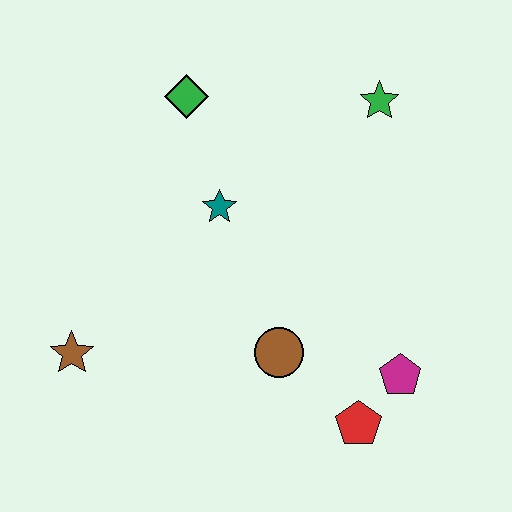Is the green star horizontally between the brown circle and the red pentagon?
No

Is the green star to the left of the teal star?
No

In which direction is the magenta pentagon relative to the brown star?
The magenta pentagon is to the right of the brown star.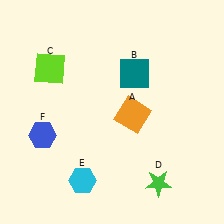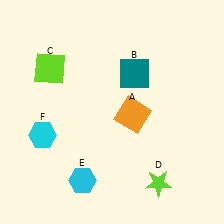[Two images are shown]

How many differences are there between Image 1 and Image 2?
There are 2 differences between the two images.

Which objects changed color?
D changed from green to lime. F changed from blue to cyan.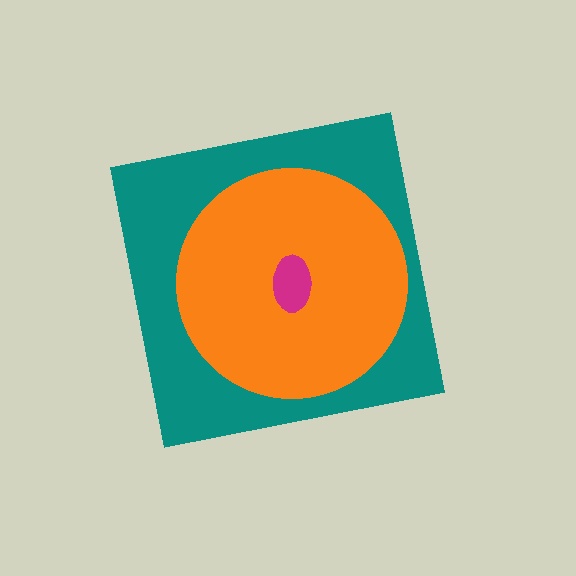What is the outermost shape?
The teal square.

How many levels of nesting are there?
3.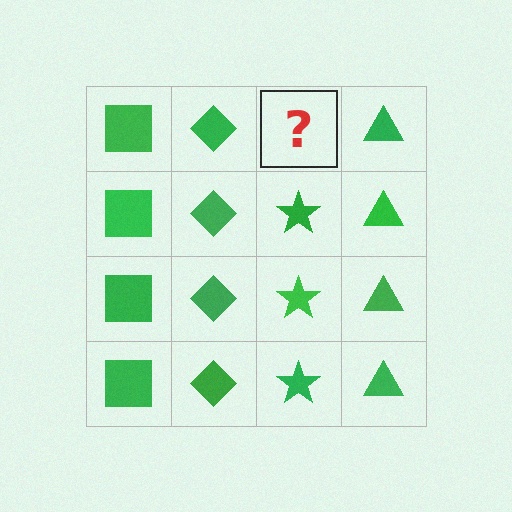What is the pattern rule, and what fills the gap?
The rule is that each column has a consistent shape. The gap should be filled with a green star.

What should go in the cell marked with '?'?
The missing cell should contain a green star.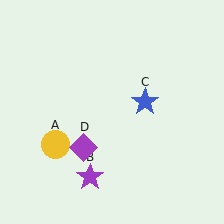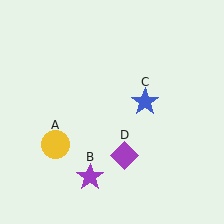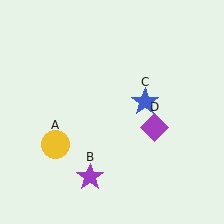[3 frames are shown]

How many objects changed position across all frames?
1 object changed position: purple diamond (object D).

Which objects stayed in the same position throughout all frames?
Yellow circle (object A) and purple star (object B) and blue star (object C) remained stationary.